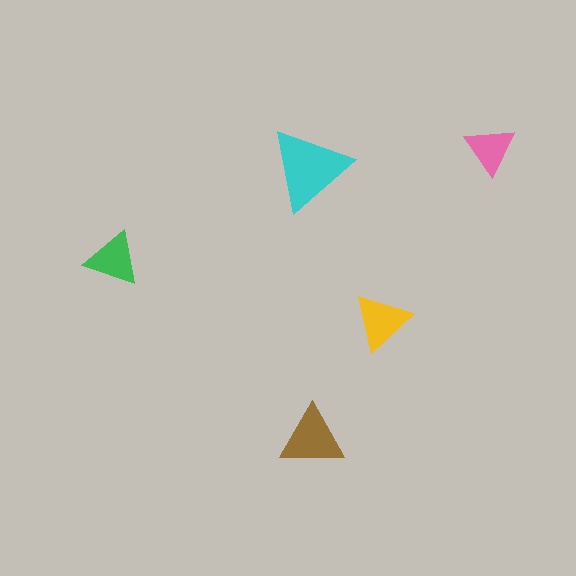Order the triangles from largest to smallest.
the cyan one, the brown one, the yellow one, the green one, the pink one.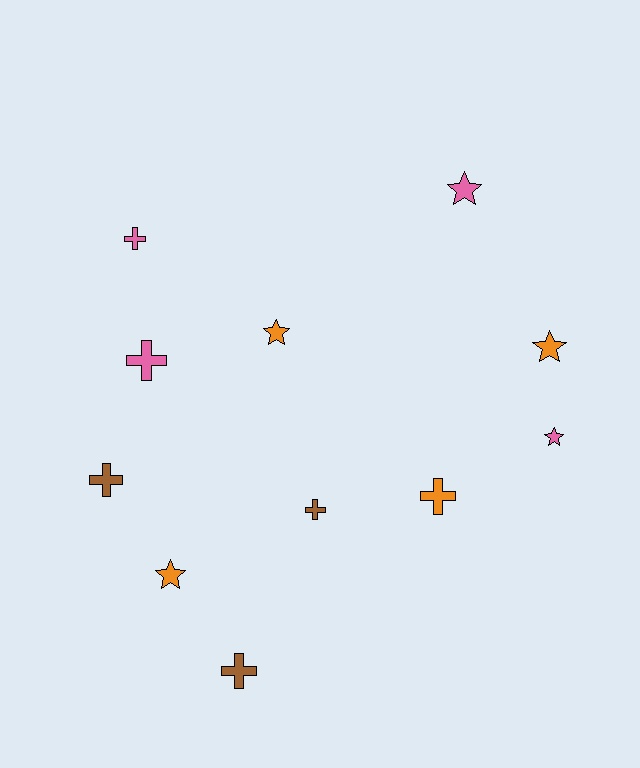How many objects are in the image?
There are 11 objects.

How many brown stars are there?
There are no brown stars.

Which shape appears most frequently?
Cross, with 6 objects.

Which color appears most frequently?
Orange, with 4 objects.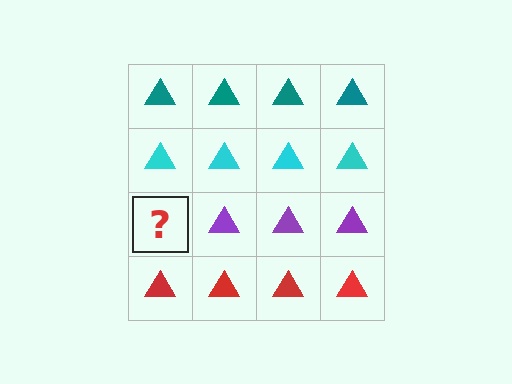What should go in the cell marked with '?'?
The missing cell should contain a purple triangle.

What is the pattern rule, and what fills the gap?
The rule is that each row has a consistent color. The gap should be filled with a purple triangle.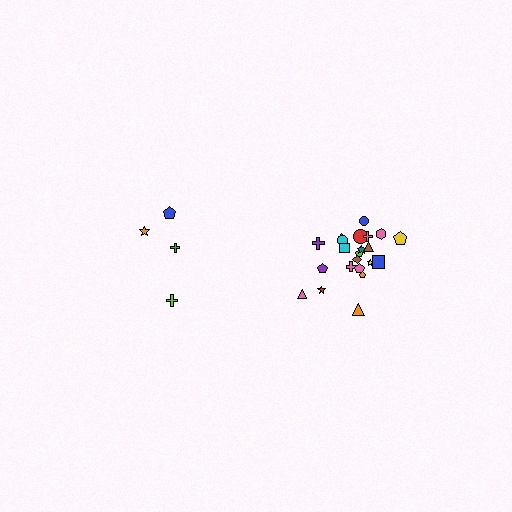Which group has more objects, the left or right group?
The right group.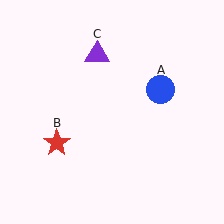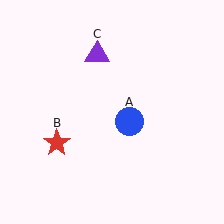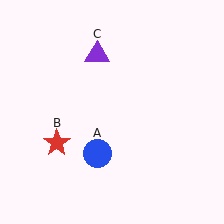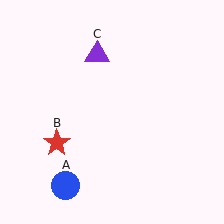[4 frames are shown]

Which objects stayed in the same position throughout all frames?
Red star (object B) and purple triangle (object C) remained stationary.